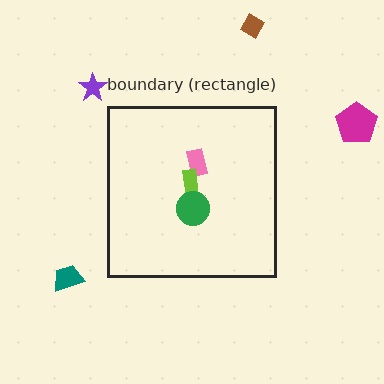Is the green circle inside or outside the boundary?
Inside.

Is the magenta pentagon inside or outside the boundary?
Outside.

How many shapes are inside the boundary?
3 inside, 4 outside.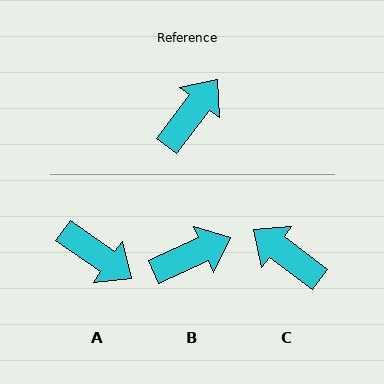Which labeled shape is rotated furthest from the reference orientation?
C, about 91 degrees away.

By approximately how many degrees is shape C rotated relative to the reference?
Approximately 91 degrees counter-clockwise.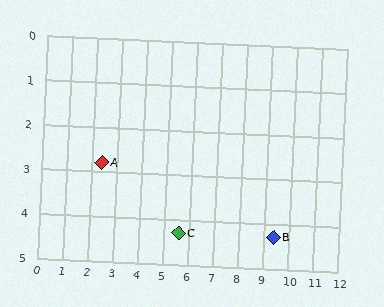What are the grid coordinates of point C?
Point C is at approximately (5.6, 4.3).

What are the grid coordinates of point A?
Point A is at approximately (2.4, 2.8).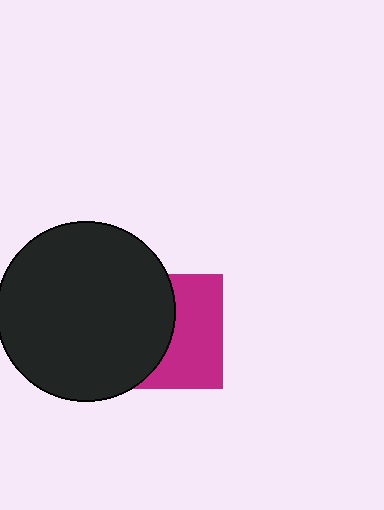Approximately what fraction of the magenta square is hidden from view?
Roughly 50% of the magenta square is hidden behind the black circle.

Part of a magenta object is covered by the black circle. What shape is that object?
It is a square.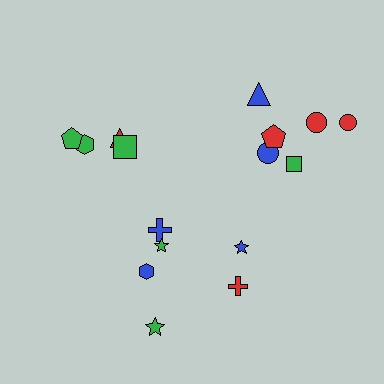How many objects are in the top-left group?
There are 4 objects.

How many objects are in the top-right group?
There are 6 objects.